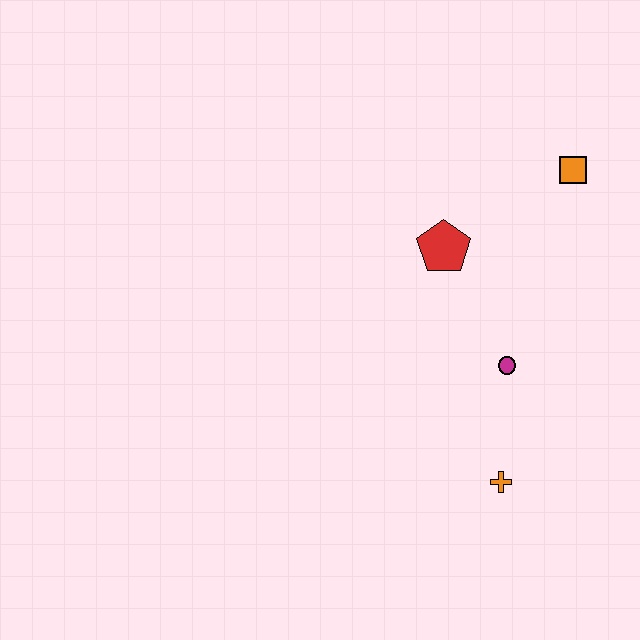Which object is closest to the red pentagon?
The magenta circle is closest to the red pentagon.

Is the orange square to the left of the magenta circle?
No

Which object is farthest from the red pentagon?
The orange cross is farthest from the red pentagon.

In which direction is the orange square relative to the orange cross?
The orange square is above the orange cross.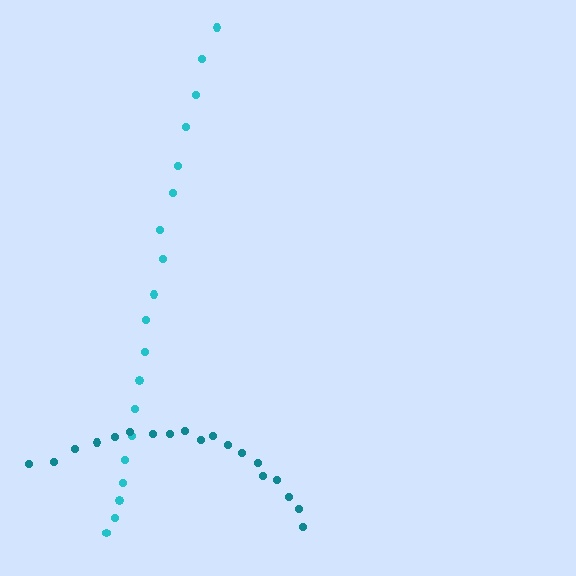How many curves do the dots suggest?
There are 2 distinct paths.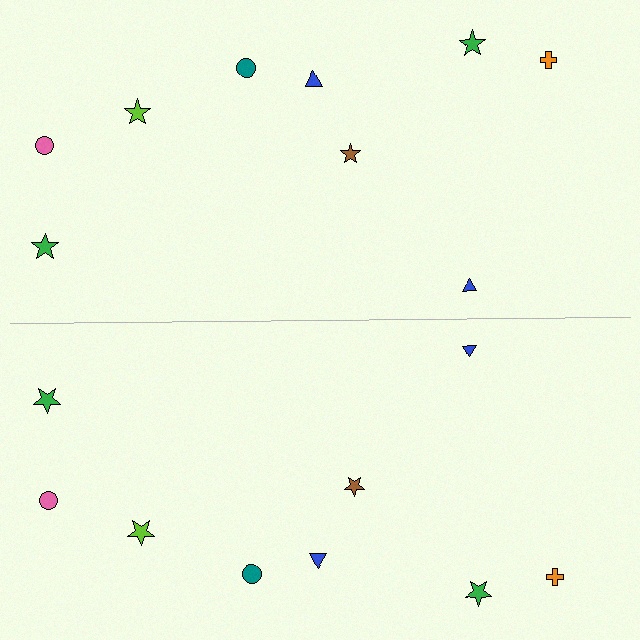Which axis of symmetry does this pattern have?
The pattern has a horizontal axis of symmetry running through the center of the image.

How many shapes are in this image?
There are 18 shapes in this image.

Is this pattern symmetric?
Yes, this pattern has bilateral (reflection) symmetry.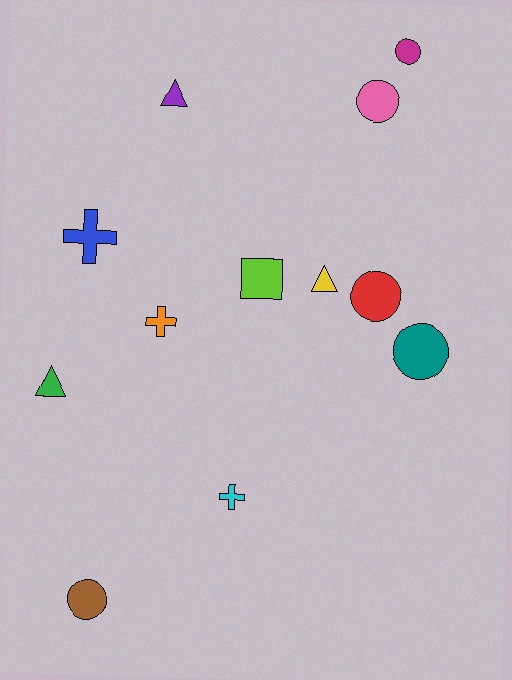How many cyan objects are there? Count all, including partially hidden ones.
There is 1 cyan object.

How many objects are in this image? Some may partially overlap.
There are 12 objects.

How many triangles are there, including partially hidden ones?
There are 3 triangles.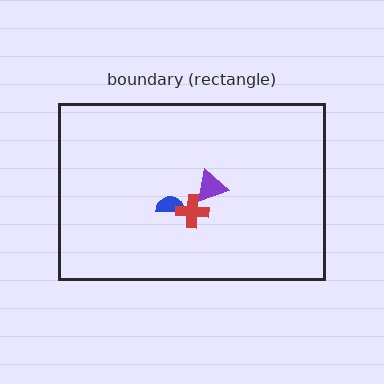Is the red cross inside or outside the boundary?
Inside.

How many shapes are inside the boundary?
3 inside, 0 outside.